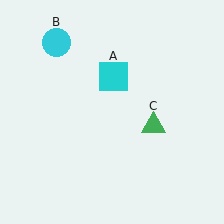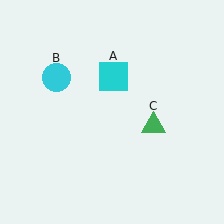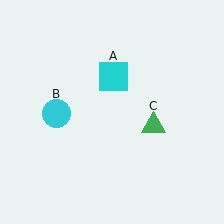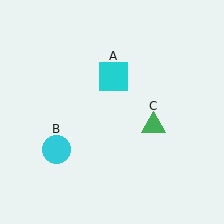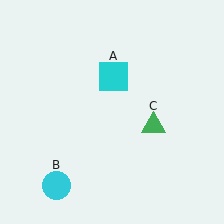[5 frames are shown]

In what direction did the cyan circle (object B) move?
The cyan circle (object B) moved down.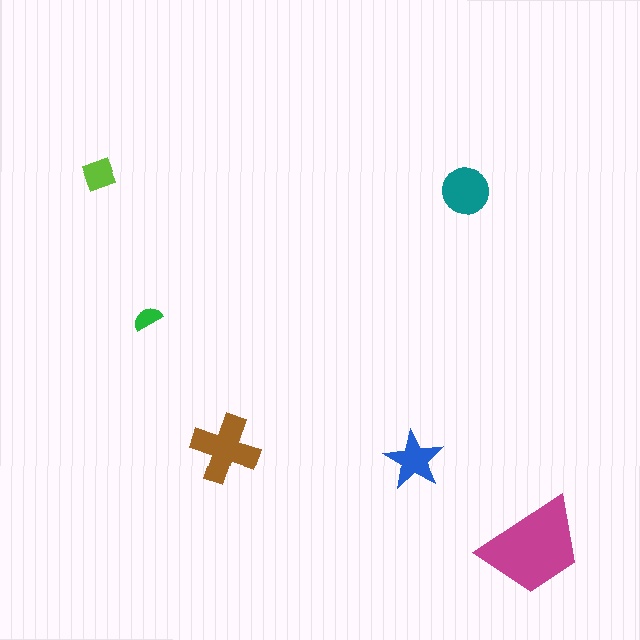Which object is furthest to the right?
The magenta trapezoid is rightmost.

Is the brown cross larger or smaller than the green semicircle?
Larger.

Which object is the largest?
The magenta trapezoid.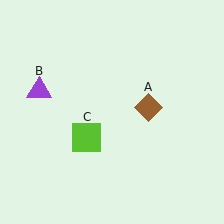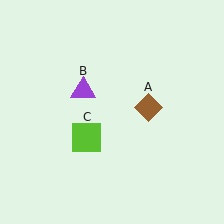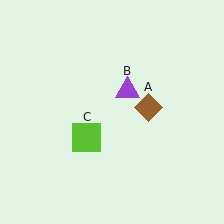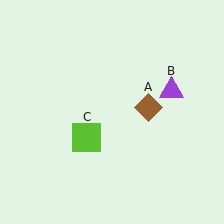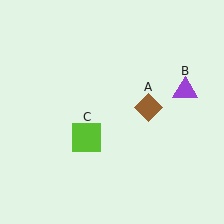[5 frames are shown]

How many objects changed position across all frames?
1 object changed position: purple triangle (object B).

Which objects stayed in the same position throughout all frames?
Brown diamond (object A) and lime square (object C) remained stationary.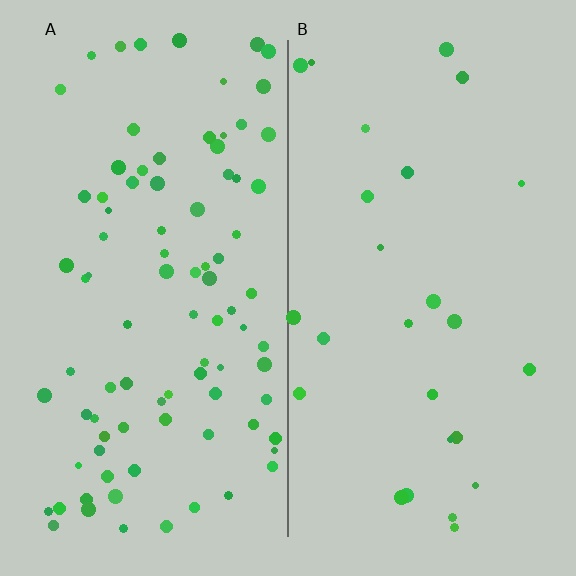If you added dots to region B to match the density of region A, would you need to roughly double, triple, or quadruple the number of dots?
Approximately triple.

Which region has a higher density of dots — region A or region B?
A (the left).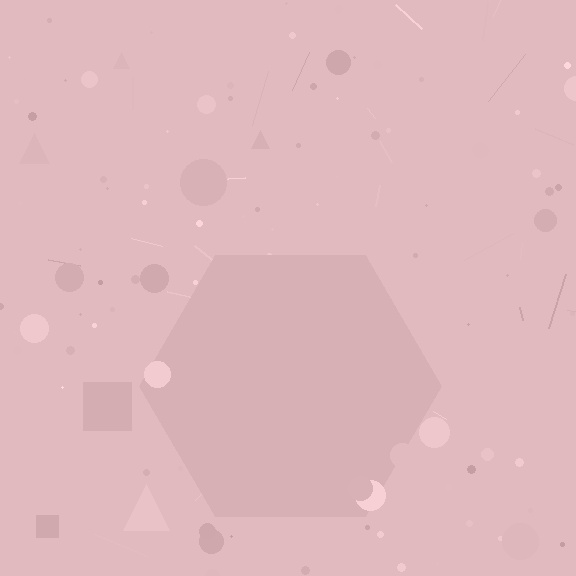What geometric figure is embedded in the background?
A hexagon is embedded in the background.